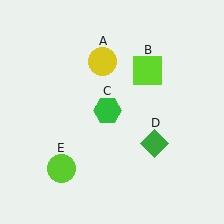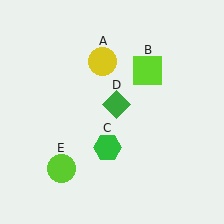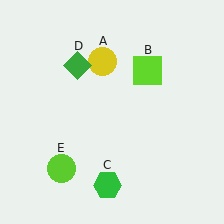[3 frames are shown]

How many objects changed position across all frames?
2 objects changed position: green hexagon (object C), green diamond (object D).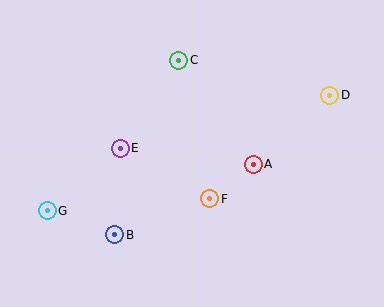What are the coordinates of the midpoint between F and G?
The midpoint between F and G is at (129, 205).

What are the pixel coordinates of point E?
Point E is at (120, 148).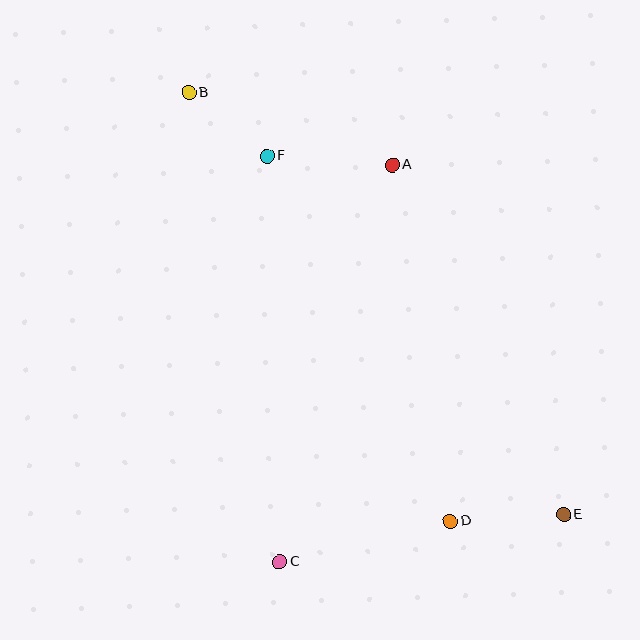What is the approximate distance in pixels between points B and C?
The distance between B and C is approximately 478 pixels.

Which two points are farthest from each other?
Points B and E are farthest from each other.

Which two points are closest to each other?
Points B and F are closest to each other.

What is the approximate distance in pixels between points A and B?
The distance between A and B is approximately 216 pixels.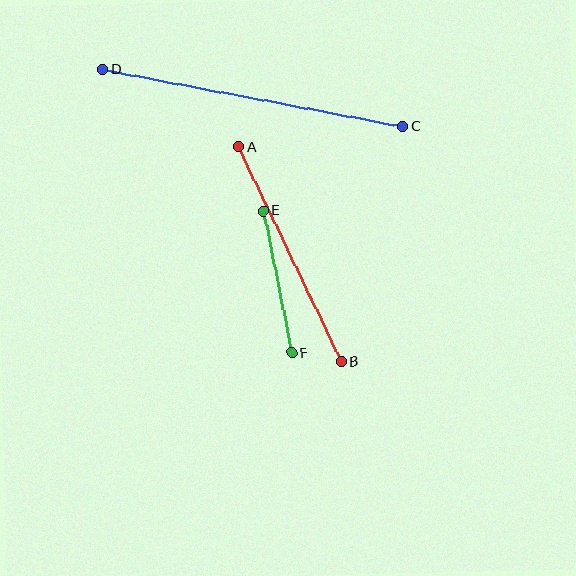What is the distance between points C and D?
The distance is approximately 306 pixels.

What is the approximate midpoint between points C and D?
The midpoint is at approximately (253, 98) pixels.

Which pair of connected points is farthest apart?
Points C and D are farthest apart.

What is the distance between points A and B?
The distance is approximately 238 pixels.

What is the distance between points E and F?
The distance is approximately 145 pixels.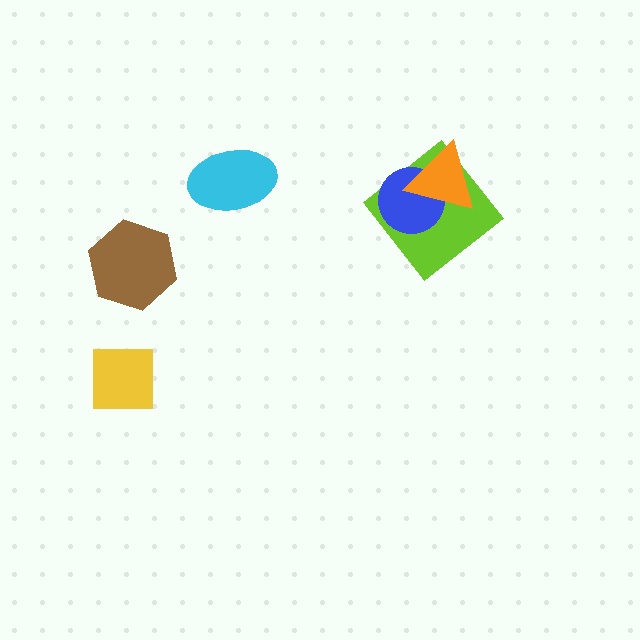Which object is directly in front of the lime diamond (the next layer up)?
The blue circle is directly in front of the lime diamond.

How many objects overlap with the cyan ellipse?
0 objects overlap with the cyan ellipse.